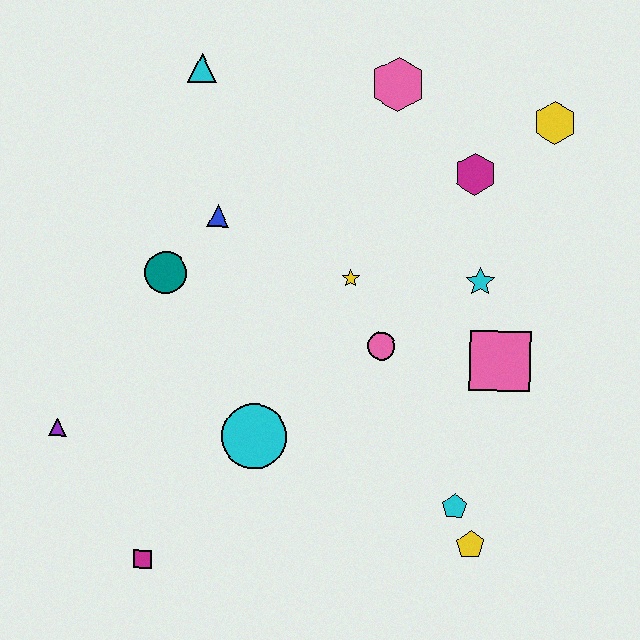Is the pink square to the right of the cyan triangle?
Yes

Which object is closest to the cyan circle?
The pink circle is closest to the cyan circle.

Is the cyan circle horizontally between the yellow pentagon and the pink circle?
No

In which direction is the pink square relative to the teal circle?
The pink square is to the right of the teal circle.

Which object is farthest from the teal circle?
The yellow hexagon is farthest from the teal circle.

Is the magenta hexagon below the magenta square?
No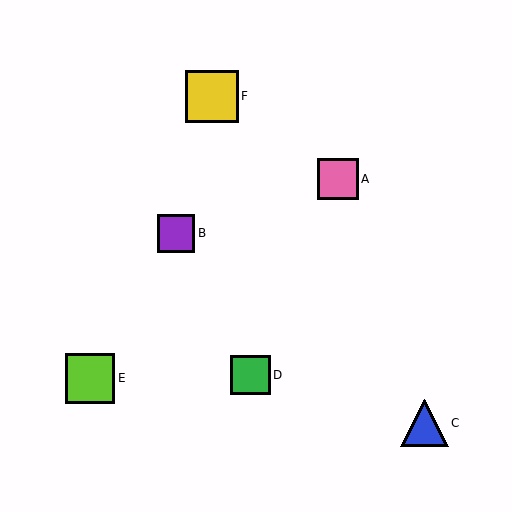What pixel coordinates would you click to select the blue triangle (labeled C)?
Click at (425, 423) to select the blue triangle C.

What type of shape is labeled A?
Shape A is a pink square.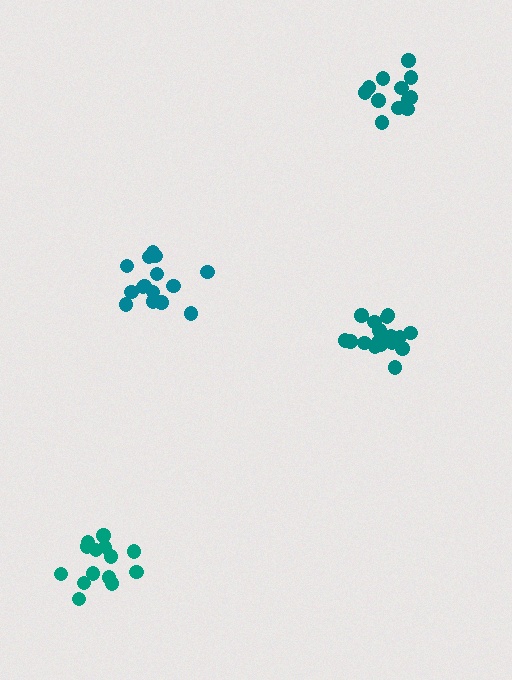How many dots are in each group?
Group 1: 15 dots, Group 2: 17 dots, Group 3: 14 dots, Group 4: 12 dots (58 total).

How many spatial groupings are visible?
There are 4 spatial groupings.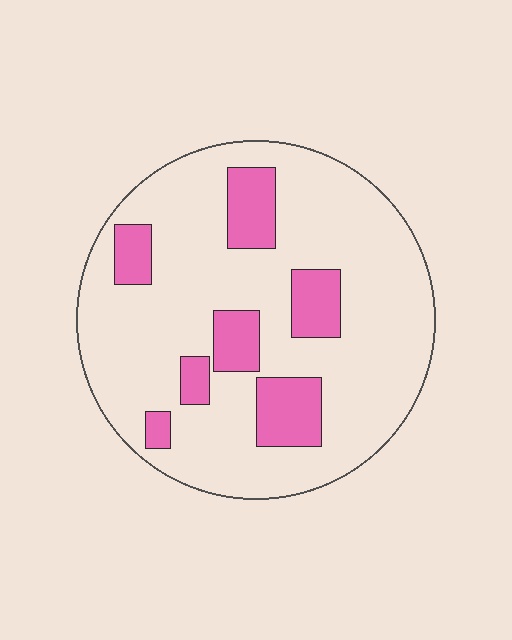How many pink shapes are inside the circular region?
7.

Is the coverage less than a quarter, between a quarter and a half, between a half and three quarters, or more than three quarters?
Less than a quarter.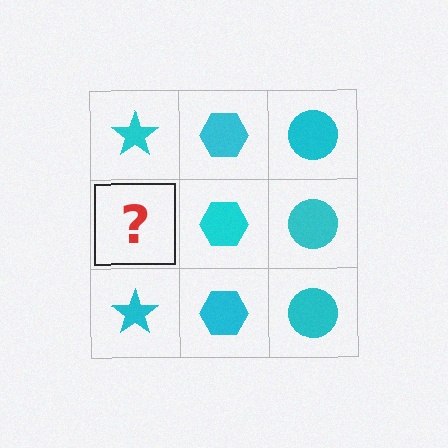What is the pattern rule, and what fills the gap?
The rule is that each column has a consistent shape. The gap should be filled with a cyan star.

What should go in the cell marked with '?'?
The missing cell should contain a cyan star.